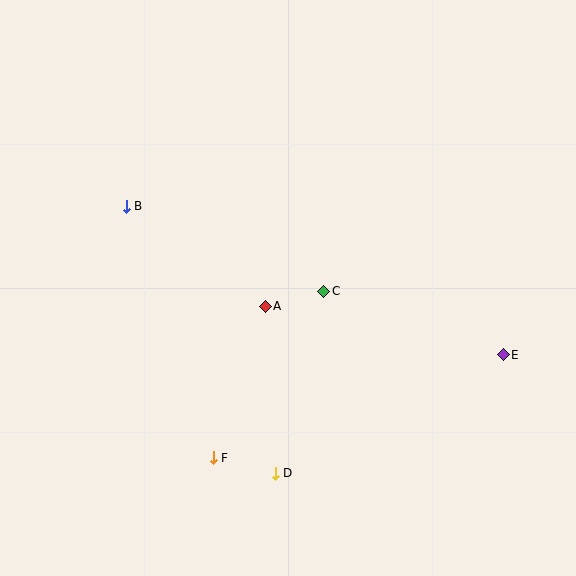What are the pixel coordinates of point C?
Point C is at (324, 291).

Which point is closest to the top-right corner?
Point E is closest to the top-right corner.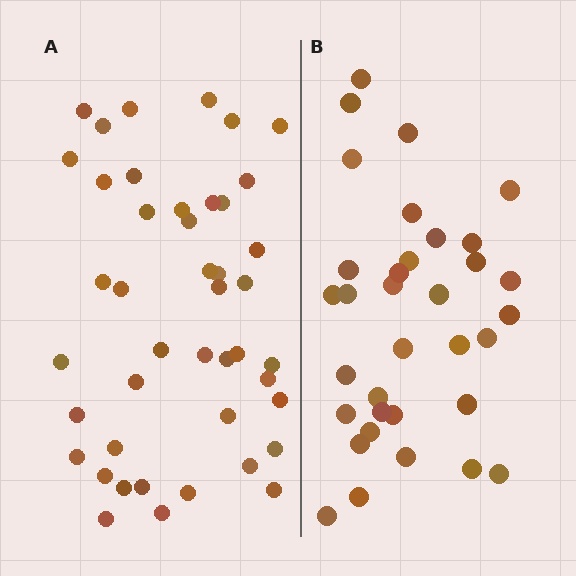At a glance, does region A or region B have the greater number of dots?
Region A (the left region) has more dots.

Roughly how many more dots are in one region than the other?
Region A has roughly 10 or so more dots than region B.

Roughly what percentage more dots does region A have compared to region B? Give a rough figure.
About 30% more.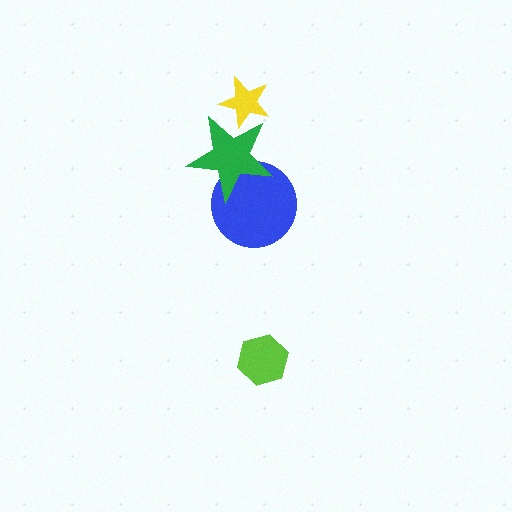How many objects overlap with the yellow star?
1 object overlaps with the yellow star.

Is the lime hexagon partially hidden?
No, no other shape covers it.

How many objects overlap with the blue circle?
1 object overlaps with the blue circle.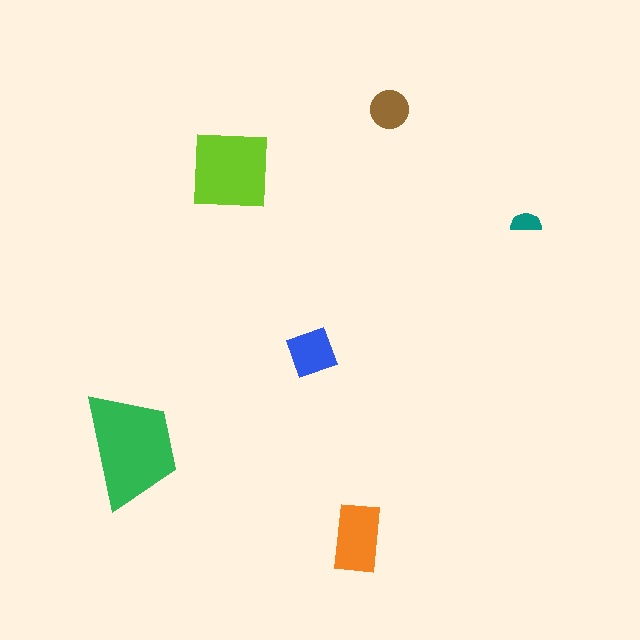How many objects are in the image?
There are 6 objects in the image.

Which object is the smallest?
The teal semicircle.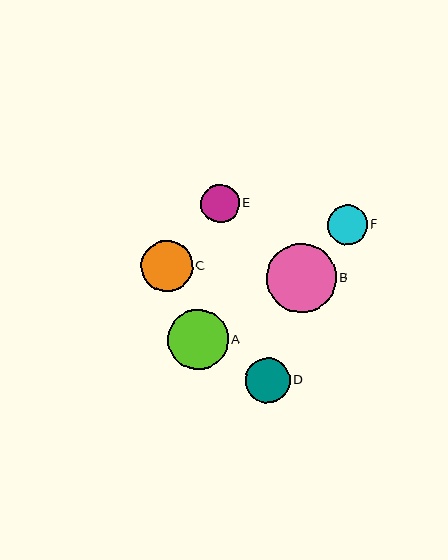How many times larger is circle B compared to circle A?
Circle B is approximately 1.1 times the size of circle A.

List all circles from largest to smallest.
From largest to smallest: B, A, C, D, F, E.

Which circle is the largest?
Circle B is the largest with a size of approximately 70 pixels.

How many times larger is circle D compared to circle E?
Circle D is approximately 1.2 times the size of circle E.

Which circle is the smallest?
Circle E is the smallest with a size of approximately 38 pixels.